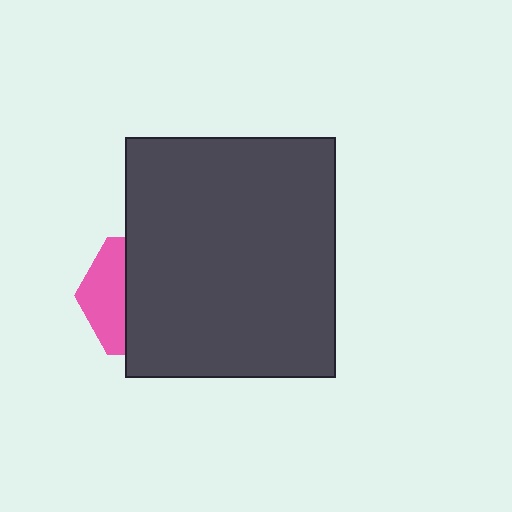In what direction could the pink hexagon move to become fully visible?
The pink hexagon could move left. That would shift it out from behind the dark gray rectangle entirely.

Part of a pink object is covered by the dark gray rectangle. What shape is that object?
It is a hexagon.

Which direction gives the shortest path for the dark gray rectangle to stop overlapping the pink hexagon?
Moving right gives the shortest separation.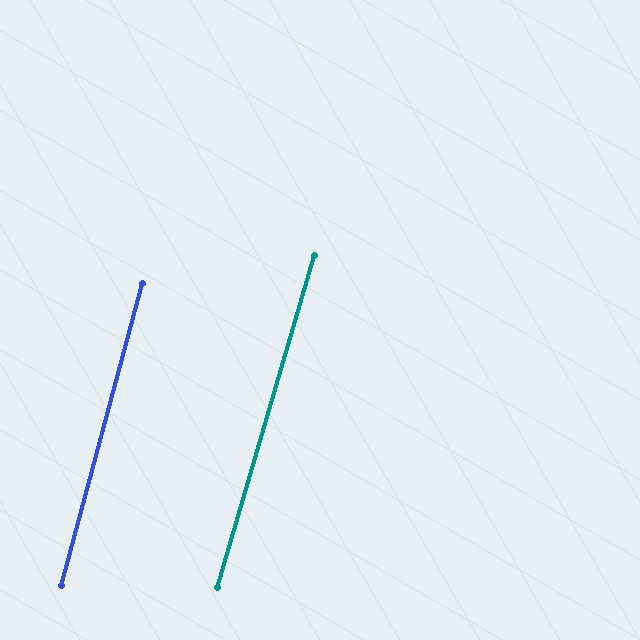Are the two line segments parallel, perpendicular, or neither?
Parallel — their directions differ by only 1.3°.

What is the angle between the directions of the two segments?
Approximately 1 degree.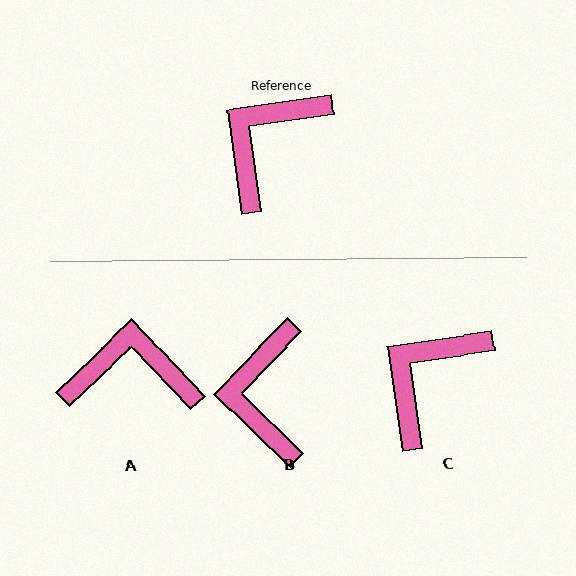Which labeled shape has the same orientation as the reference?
C.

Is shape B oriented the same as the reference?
No, it is off by about 37 degrees.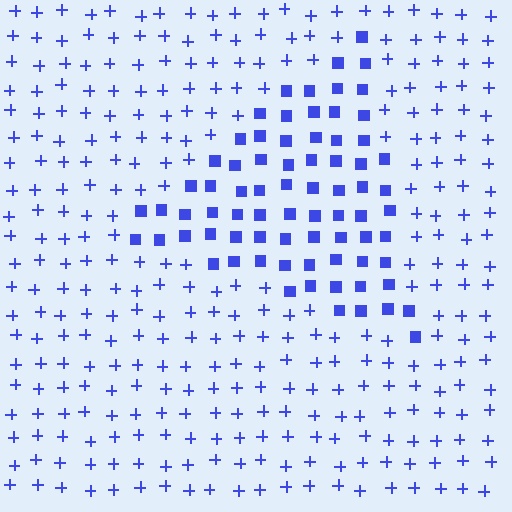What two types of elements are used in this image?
The image uses squares inside the triangle region and plus signs outside it.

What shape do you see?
I see a triangle.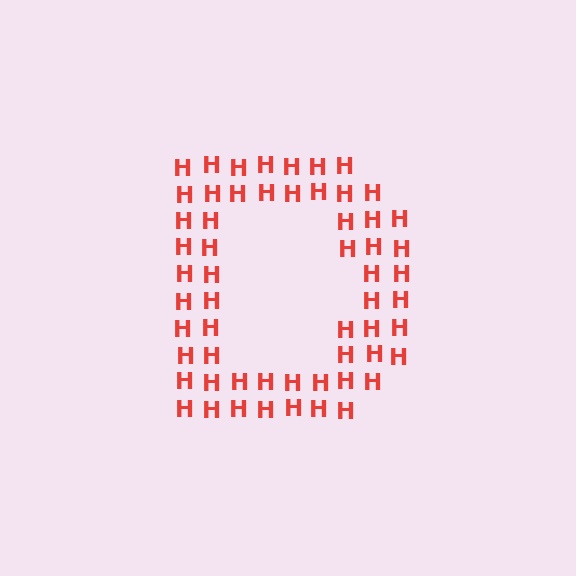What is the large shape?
The large shape is the letter D.